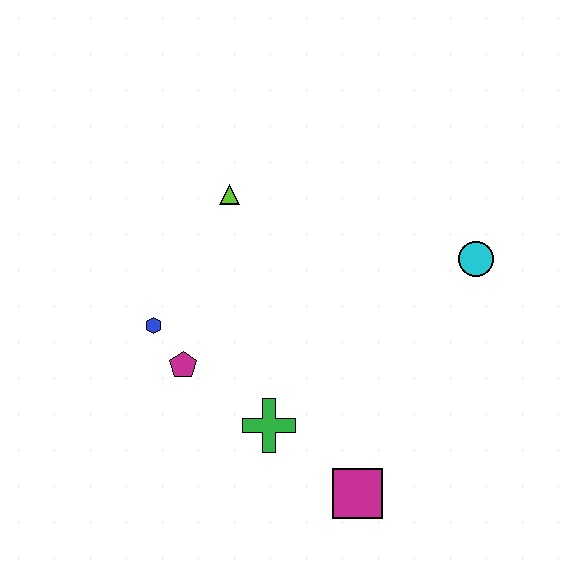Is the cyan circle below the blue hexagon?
No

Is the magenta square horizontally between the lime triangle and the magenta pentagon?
No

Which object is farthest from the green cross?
The cyan circle is farthest from the green cross.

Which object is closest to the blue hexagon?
The magenta pentagon is closest to the blue hexagon.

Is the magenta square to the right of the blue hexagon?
Yes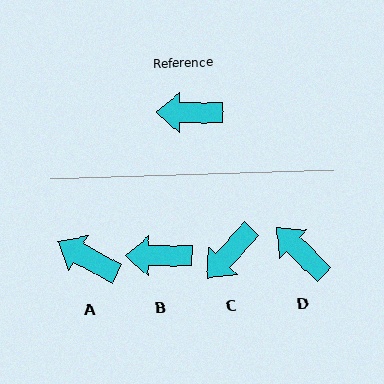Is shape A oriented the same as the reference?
No, it is off by about 29 degrees.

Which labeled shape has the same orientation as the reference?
B.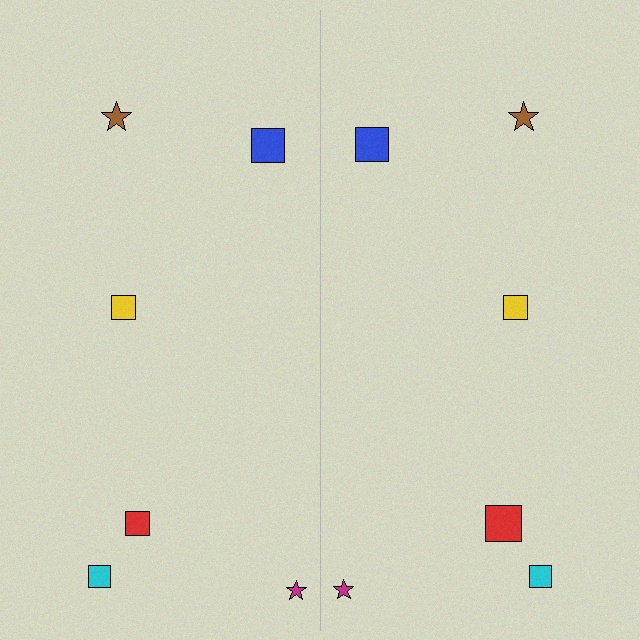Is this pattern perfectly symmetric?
No, the pattern is not perfectly symmetric. The red square on the right side has a different size than its mirror counterpart.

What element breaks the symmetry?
The red square on the right side has a different size than its mirror counterpart.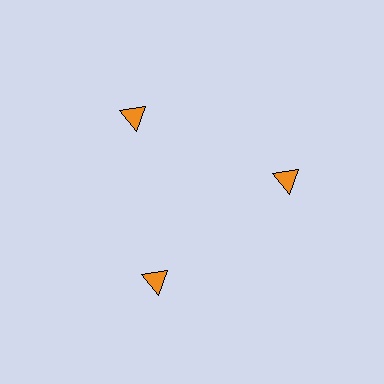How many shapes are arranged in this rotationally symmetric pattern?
There are 3 shapes, arranged in 3 groups of 1.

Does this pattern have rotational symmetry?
Yes, this pattern has 3-fold rotational symmetry. It looks the same after rotating 120 degrees around the center.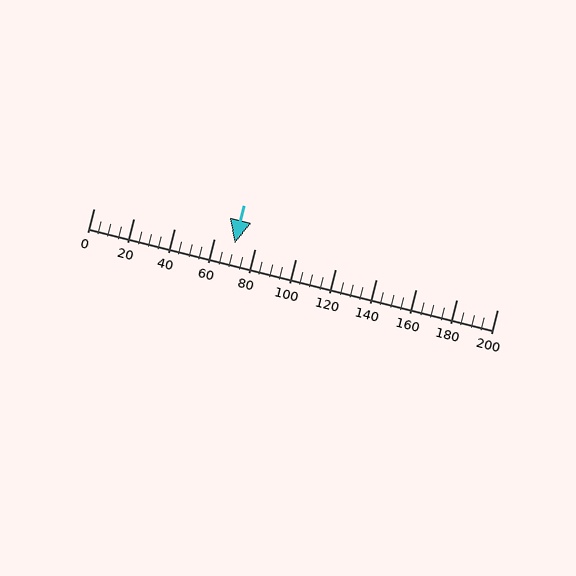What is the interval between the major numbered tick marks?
The major tick marks are spaced 20 units apart.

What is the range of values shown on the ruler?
The ruler shows values from 0 to 200.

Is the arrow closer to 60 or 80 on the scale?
The arrow is closer to 80.